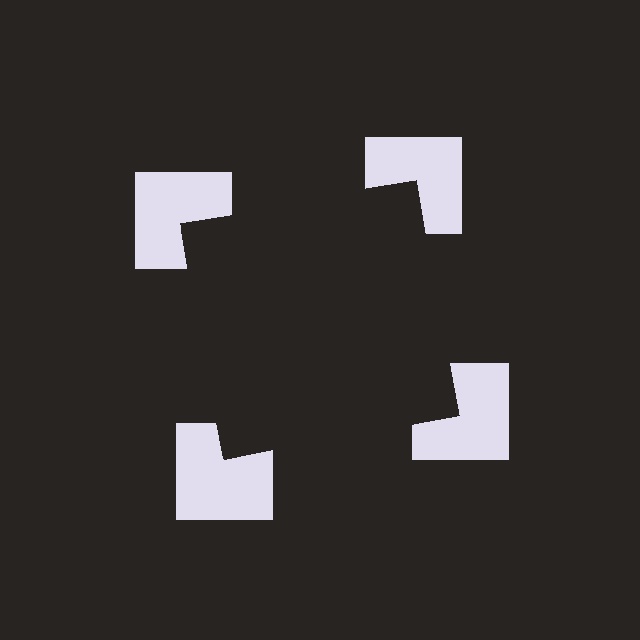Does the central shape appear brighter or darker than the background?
It typically appears slightly darker than the background, even though no actual brightness change is drawn.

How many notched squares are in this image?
There are 4 — one at each vertex of the illusory square.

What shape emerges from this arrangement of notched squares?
An illusory square — its edges are inferred from the aligned wedge cuts in the notched squares, not physically drawn.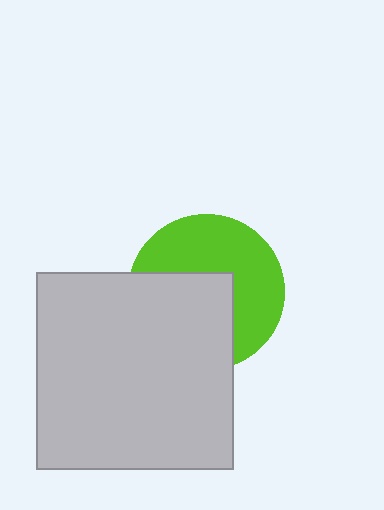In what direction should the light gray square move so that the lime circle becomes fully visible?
The light gray square should move toward the lower-left. That is the shortest direction to clear the overlap and leave the lime circle fully visible.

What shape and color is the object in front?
The object in front is a light gray square.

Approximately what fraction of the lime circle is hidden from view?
Roughly 47% of the lime circle is hidden behind the light gray square.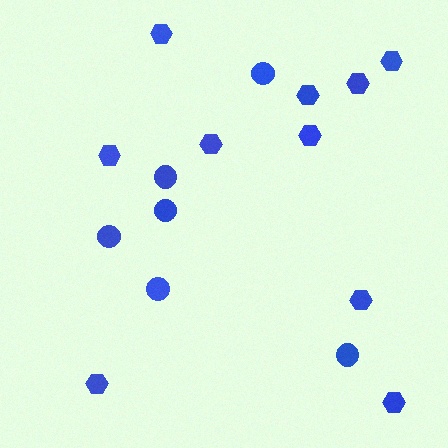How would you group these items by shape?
There are 2 groups: one group of hexagons (10) and one group of circles (6).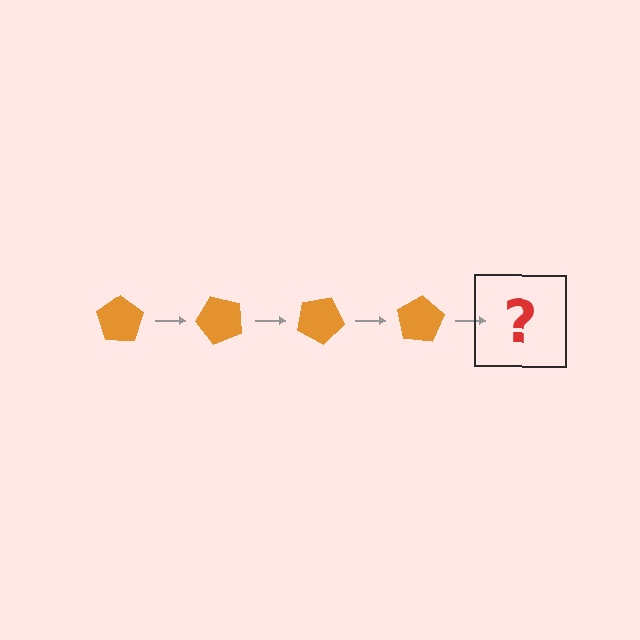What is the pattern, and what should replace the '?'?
The pattern is that the pentagon rotates 50 degrees each step. The '?' should be an orange pentagon rotated 200 degrees.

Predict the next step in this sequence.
The next step is an orange pentagon rotated 200 degrees.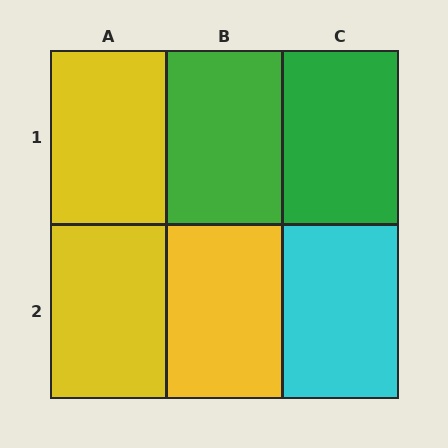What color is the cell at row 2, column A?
Yellow.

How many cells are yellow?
3 cells are yellow.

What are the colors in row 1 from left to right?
Yellow, green, green.